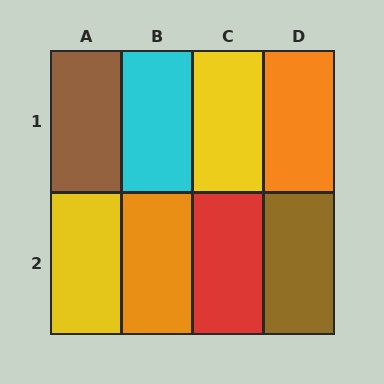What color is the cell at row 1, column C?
Yellow.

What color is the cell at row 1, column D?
Orange.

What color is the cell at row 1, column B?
Cyan.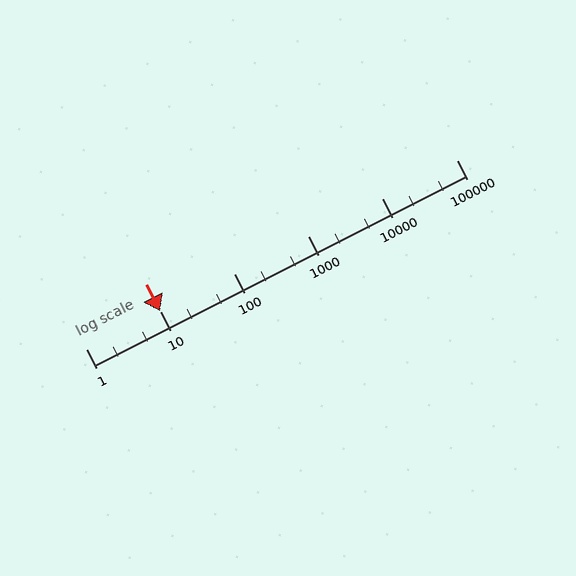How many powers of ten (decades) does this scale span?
The scale spans 5 decades, from 1 to 100000.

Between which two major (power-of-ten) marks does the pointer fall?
The pointer is between 10 and 100.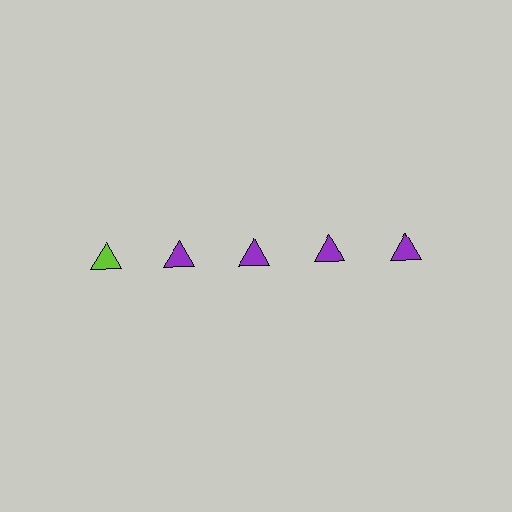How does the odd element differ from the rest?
It has a different color: lime instead of purple.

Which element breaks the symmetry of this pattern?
The lime triangle in the top row, leftmost column breaks the symmetry. All other shapes are purple triangles.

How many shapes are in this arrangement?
There are 5 shapes arranged in a grid pattern.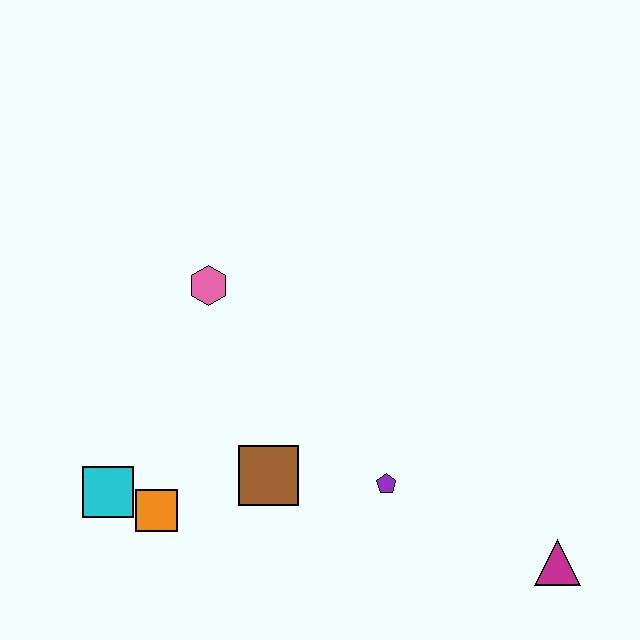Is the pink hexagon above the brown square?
Yes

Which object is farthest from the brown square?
The magenta triangle is farthest from the brown square.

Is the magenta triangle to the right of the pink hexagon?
Yes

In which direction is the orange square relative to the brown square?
The orange square is to the left of the brown square.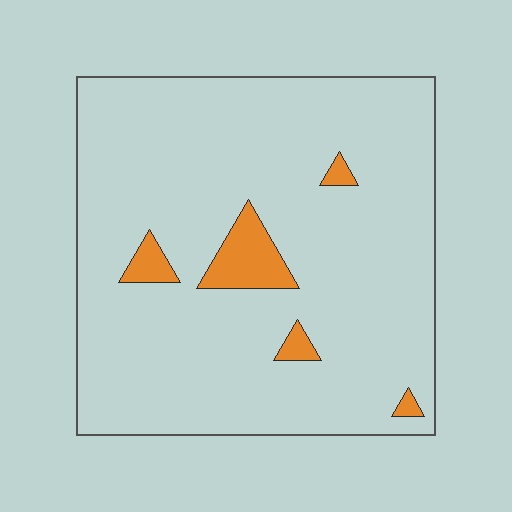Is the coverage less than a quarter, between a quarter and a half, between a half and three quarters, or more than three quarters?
Less than a quarter.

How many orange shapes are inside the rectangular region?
5.